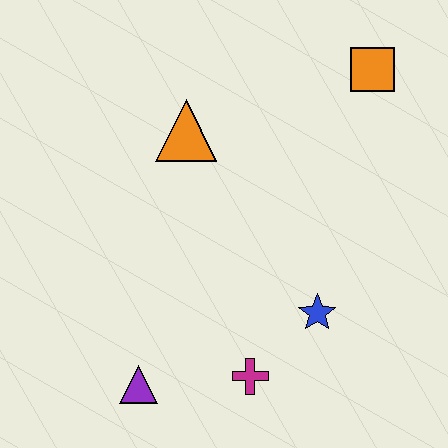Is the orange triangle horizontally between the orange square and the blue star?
No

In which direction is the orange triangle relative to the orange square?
The orange triangle is to the left of the orange square.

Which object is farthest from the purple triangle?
The orange square is farthest from the purple triangle.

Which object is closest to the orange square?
The orange triangle is closest to the orange square.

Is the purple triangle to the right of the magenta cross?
No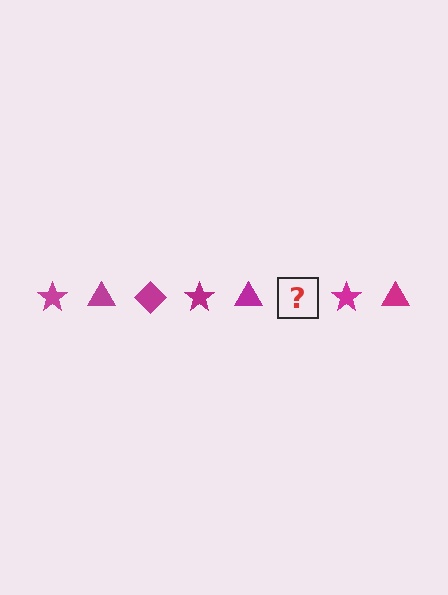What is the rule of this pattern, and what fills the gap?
The rule is that the pattern cycles through star, triangle, diamond shapes in magenta. The gap should be filled with a magenta diamond.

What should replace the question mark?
The question mark should be replaced with a magenta diamond.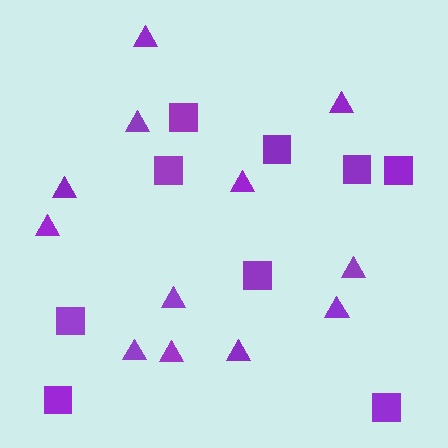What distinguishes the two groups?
There are 2 groups: one group of triangles (12) and one group of squares (9).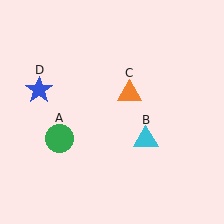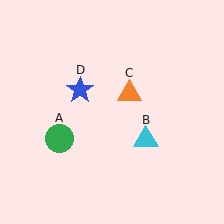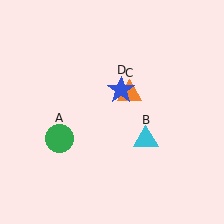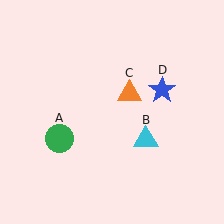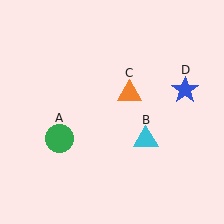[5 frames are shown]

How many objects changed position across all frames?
1 object changed position: blue star (object D).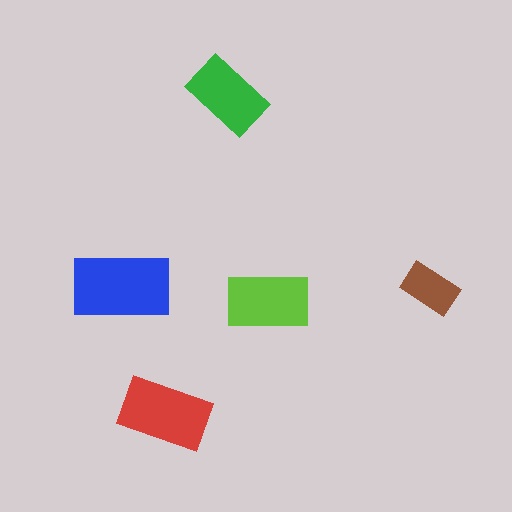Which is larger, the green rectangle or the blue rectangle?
The blue one.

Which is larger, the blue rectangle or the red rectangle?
The blue one.